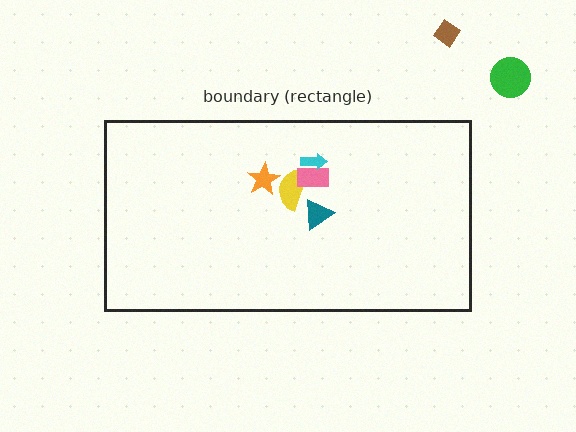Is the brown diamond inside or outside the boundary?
Outside.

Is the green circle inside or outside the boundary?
Outside.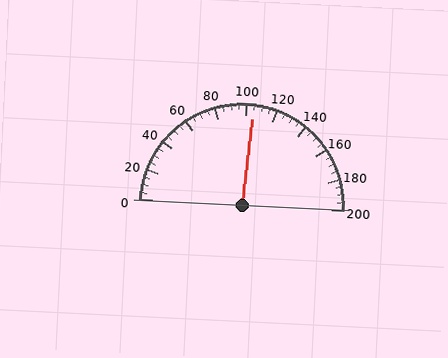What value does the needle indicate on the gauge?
The needle indicates approximately 105.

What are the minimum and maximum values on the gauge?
The gauge ranges from 0 to 200.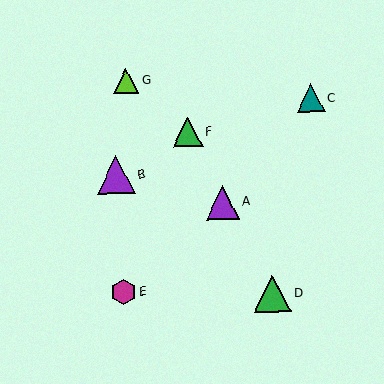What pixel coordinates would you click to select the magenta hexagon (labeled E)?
Click at (124, 292) to select the magenta hexagon E.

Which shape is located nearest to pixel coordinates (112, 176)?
The purple triangle (labeled B) at (116, 175) is nearest to that location.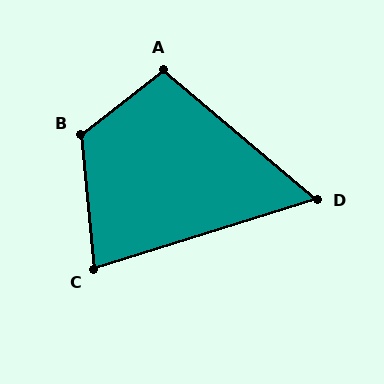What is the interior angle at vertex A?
Approximately 102 degrees (obtuse).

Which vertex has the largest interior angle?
B, at approximately 122 degrees.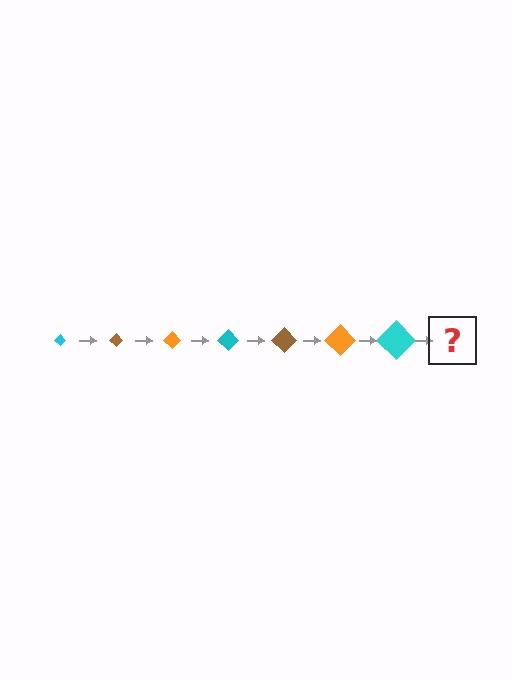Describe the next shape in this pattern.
It should be a brown diamond, larger than the previous one.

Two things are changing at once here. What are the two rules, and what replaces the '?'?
The two rules are that the diamond grows larger each step and the color cycles through cyan, brown, and orange. The '?' should be a brown diamond, larger than the previous one.